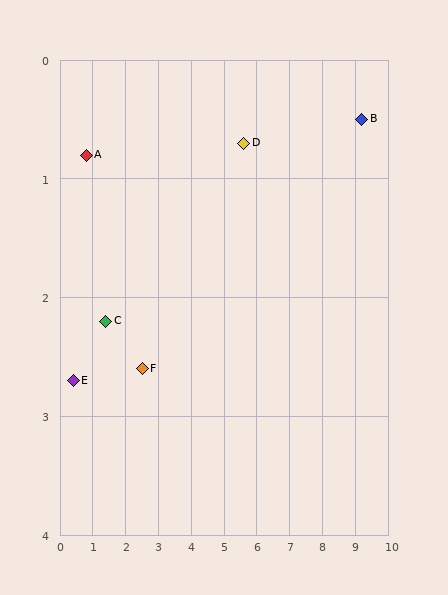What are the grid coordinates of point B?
Point B is at approximately (9.2, 0.5).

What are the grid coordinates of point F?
Point F is at approximately (2.5, 2.6).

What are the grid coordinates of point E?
Point E is at approximately (0.4, 2.7).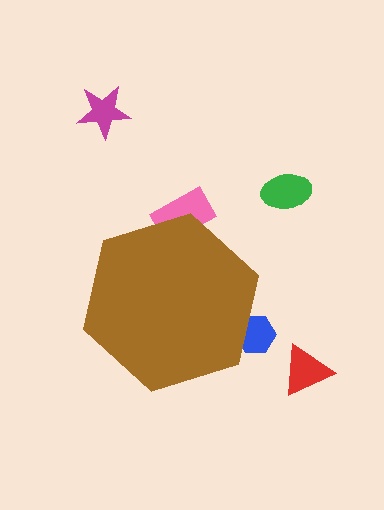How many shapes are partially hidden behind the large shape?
2 shapes are partially hidden.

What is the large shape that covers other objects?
A brown hexagon.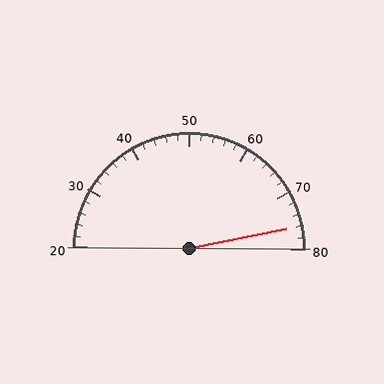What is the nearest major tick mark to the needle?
The nearest major tick mark is 80.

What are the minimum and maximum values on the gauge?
The gauge ranges from 20 to 80.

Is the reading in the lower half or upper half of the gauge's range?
The reading is in the upper half of the range (20 to 80).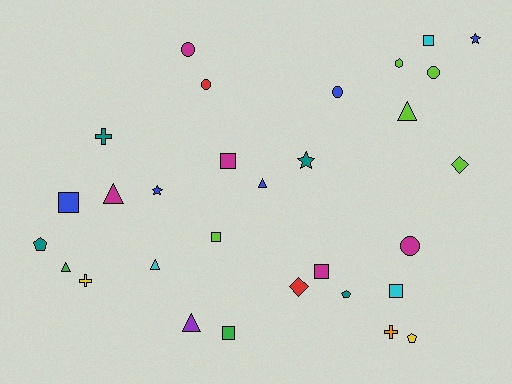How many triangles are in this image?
There are 6 triangles.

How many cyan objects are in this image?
There are 3 cyan objects.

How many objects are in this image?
There are 30 objects.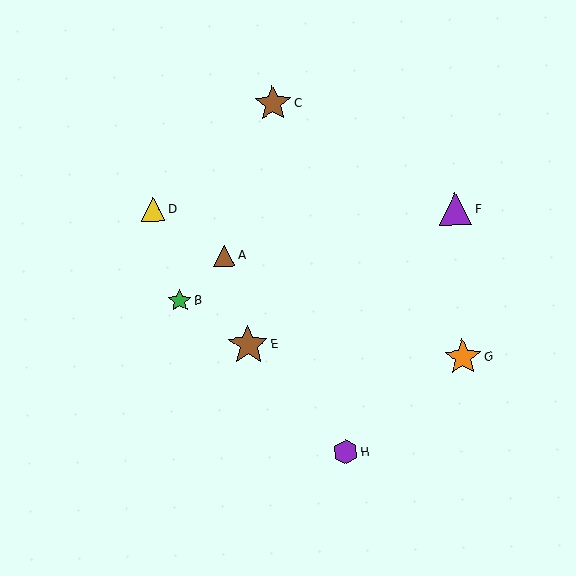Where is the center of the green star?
The center of the green star is at (180, 301).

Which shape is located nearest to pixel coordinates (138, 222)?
The yellow triangle (labeled D) at (153, 209) is nearest to that location.